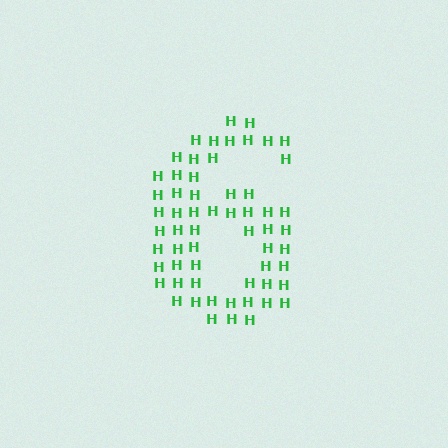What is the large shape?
The large shape is the digit 6.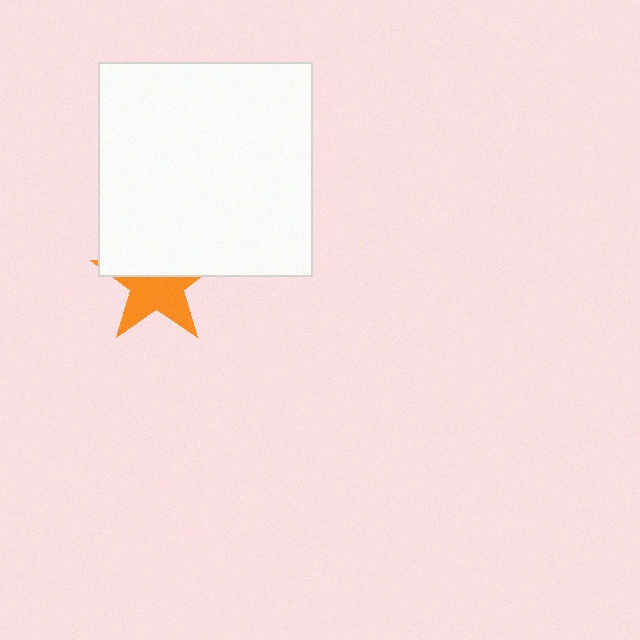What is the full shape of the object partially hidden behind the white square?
The partially hidden object is an orange star.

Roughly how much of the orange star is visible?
About half of it is visible (roughly 52%).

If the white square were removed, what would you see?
You would see the complete orange star.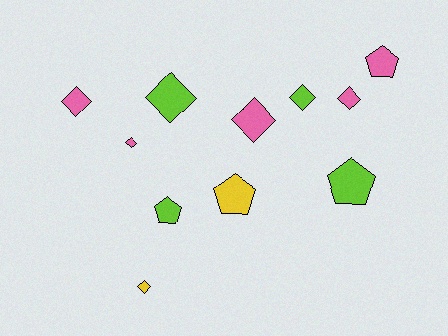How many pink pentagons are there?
There is 1 pink pentagon.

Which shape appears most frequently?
Diamond, with 7 objects.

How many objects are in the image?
There are 11 objects.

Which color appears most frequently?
Pink, with 5 objects.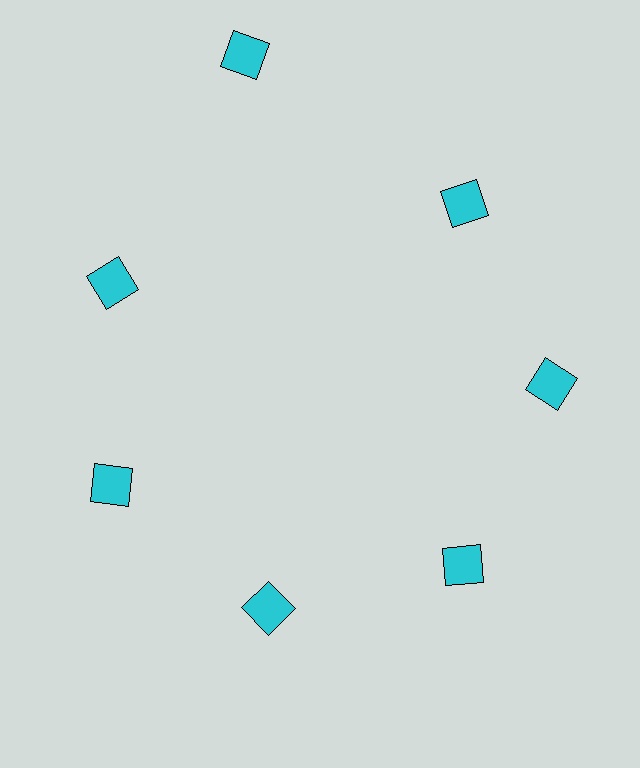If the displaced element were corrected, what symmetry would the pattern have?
It would have 7-fold rotational symmetry — the pattern would map onto itself every 51 degrees.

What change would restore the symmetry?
The symmetry would be restored by moving it inward, back onto the ring so that all 7 squares sit at equal angles and equal distance from the center.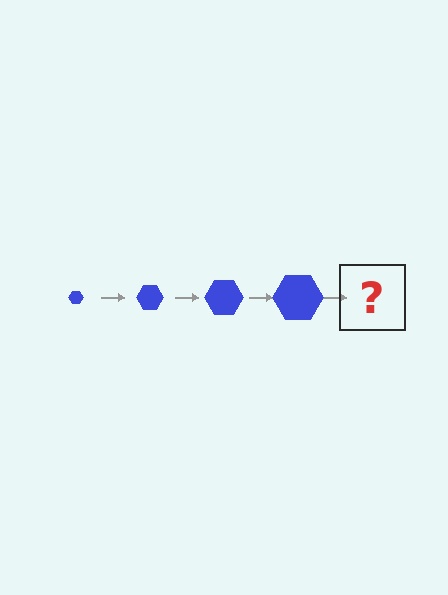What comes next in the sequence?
The next element should be a blue hexagon, larger than the previous one.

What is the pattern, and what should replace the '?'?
The pattern is that the hexagon gets progressively larger each step. The '?' should be a blue hexagon, larger than the previous one.